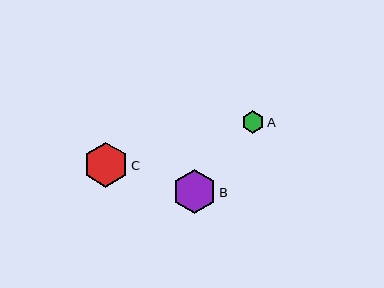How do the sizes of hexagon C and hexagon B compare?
Hexagon C and hexagon B are approximately the same size.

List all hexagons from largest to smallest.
From largest to smallest: C, B, A.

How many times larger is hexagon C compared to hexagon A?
Hexagon C is approximately 1.9 times the size of hexagon A.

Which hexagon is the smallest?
Hexagon A is the smallest with a size of approximately 23 pixels.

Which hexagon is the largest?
Hexagon C is the largest with a size of approximately 44 pixels.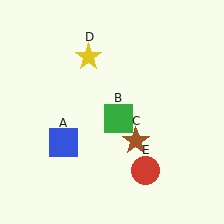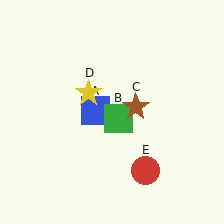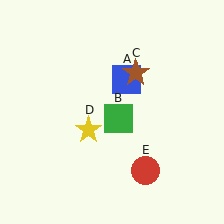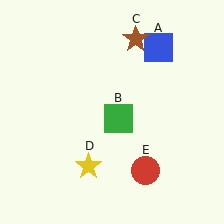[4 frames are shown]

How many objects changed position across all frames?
3 objects changed position: blue square (object A), brown star (object C), yellow star (object D).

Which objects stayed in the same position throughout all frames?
Green square (object B) and red circle (object E) remained stationary.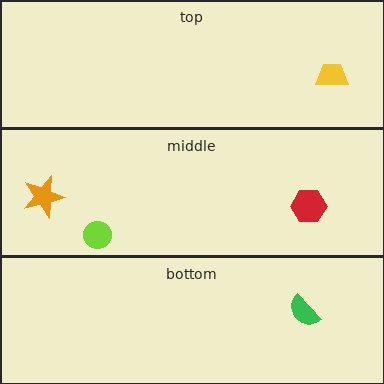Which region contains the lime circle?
The middle region.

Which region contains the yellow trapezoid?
The top region.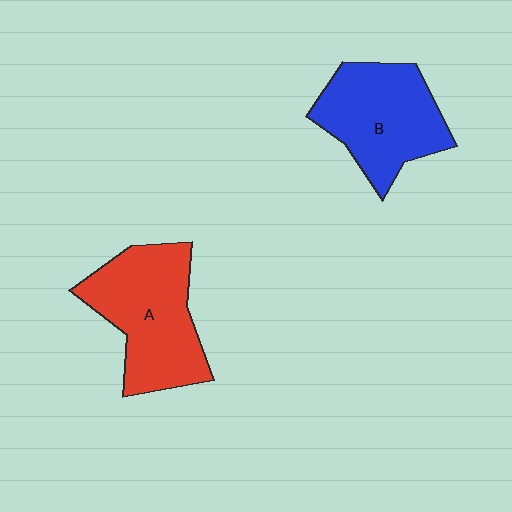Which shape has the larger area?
Shape A (red).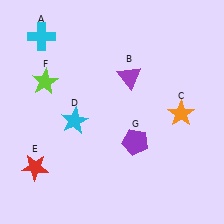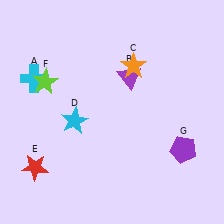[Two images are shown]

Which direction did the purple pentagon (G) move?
The purple pentagon (G) moved right.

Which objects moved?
The objects that moved are: the cyan cross (A), the orange star (C), the purple pentagon (G).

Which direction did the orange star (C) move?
The orange star (C) moved left.